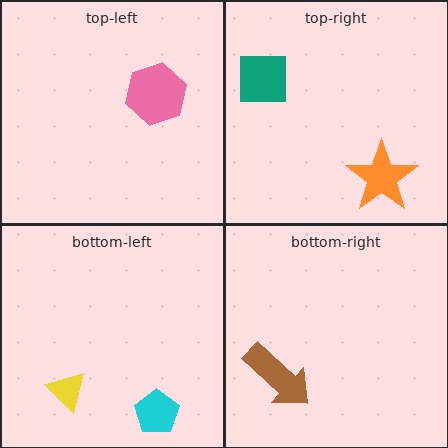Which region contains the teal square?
The top-right region.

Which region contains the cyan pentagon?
The bottom-left region.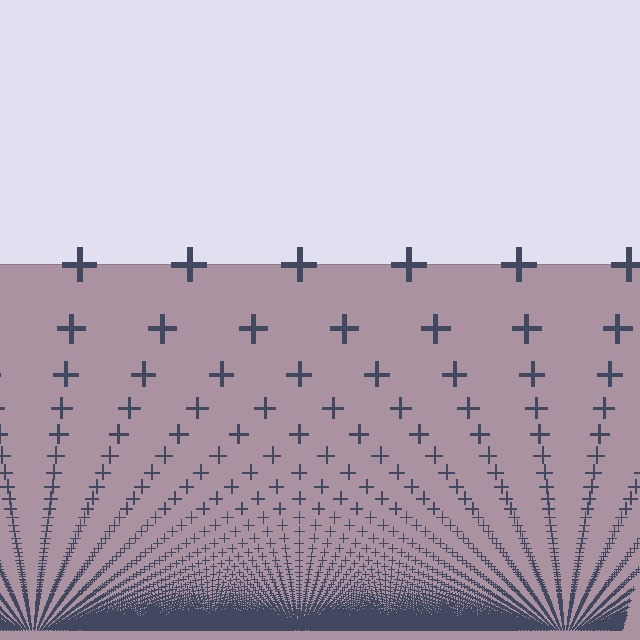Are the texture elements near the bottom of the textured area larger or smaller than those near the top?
Smaller. The gradient is inverted — elements near the bottom are smaller and denser.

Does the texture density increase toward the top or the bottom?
Density increases toward the bottom.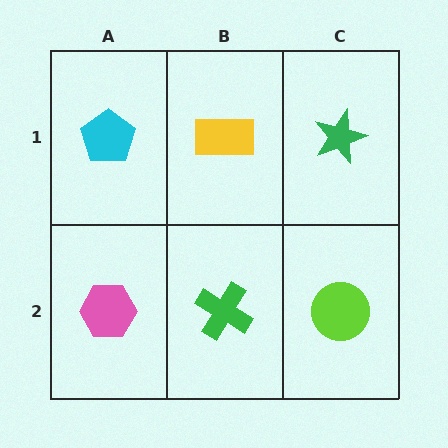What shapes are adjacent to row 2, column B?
A yellow rectangle (row 1, column B), a pink hexagon (row 2, column A), a lime circle (row 2, column C).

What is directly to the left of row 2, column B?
A pink hexagon.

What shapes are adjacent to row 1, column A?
A pink hexagon (row 2, column A), a yellow rectangle (row 1, column B).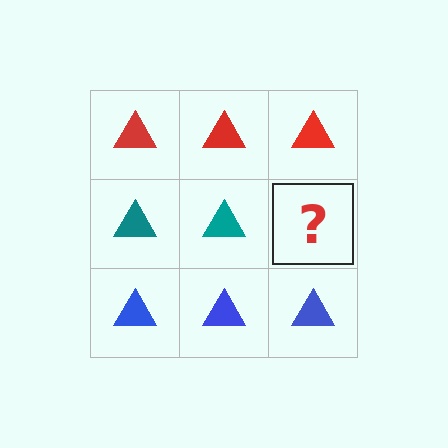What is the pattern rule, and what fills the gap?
The rule is that each row has a consistent color. The gap should be filled with a teal triangle.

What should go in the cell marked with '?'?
The missing cell should contain a teal triangle.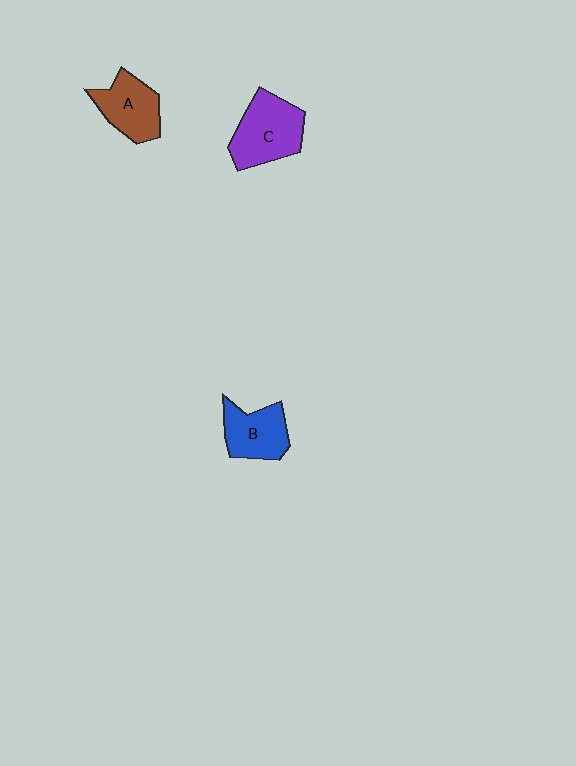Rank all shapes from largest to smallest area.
From largest to smallest: C (purple), A (brown), B (blue).